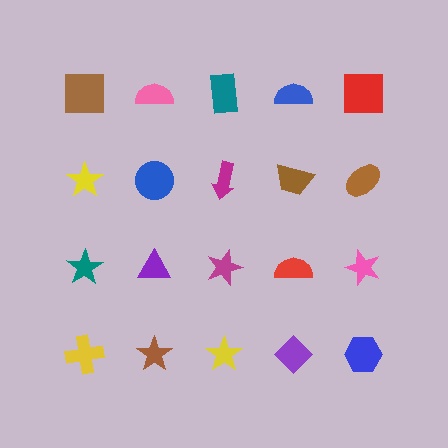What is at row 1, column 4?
A blue semicircle.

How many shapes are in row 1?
5 shapes.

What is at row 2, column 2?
A blue circle.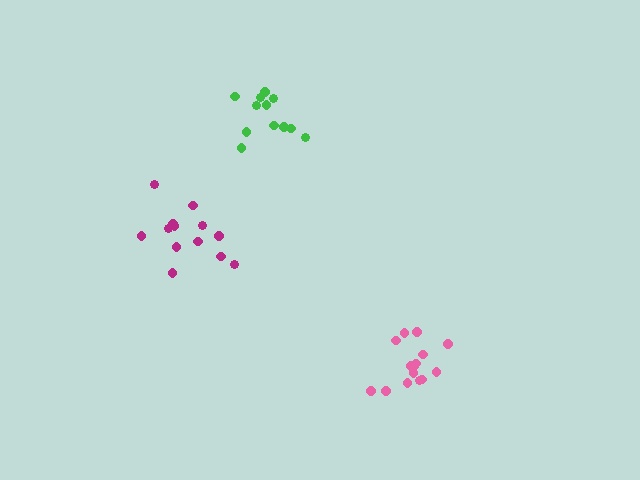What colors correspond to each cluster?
The clusters are colored: pink, green, magenta.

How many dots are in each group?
Group 1: 15 dots, Group 2: 12 dots, Group 3: 13 dots (40 total).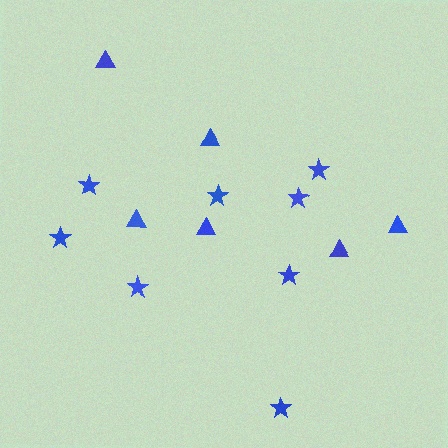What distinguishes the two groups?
There are 2 groups: one group of stars (8) and one group of triangles (6).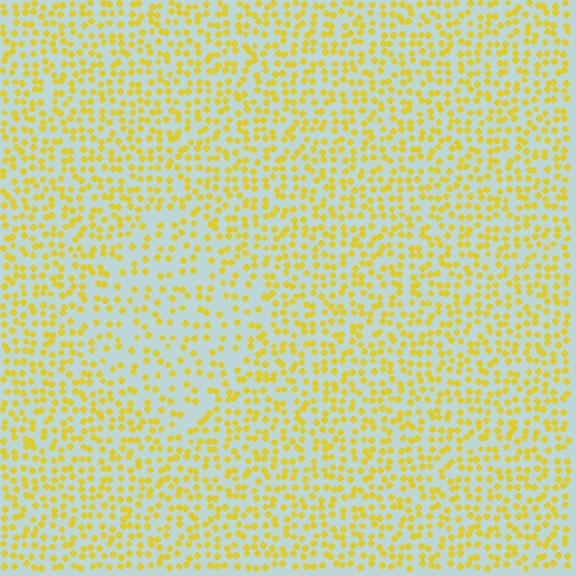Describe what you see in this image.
The image contains small yellow elements arranged at two different densities. A diamond-shaped region is visible where the elements are less densely packed than the surrounding area.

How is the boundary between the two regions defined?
The boundary is defined by a change in element density (approximately 1.7x ratio). All elements are the same color, size, and shape.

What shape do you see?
I see a diamond.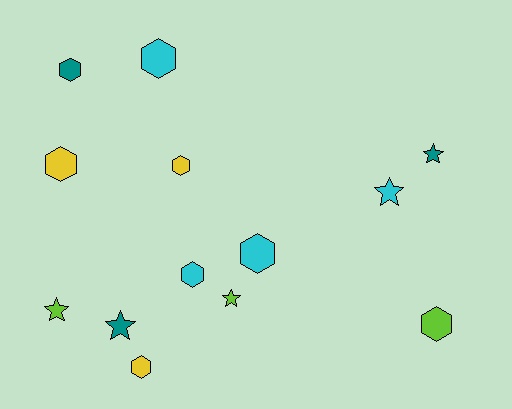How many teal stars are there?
There are 2 teal stars.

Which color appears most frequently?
Cyan, with 4 objects.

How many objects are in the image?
There are 13 objects.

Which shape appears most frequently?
Hexagon, with 8 objects.